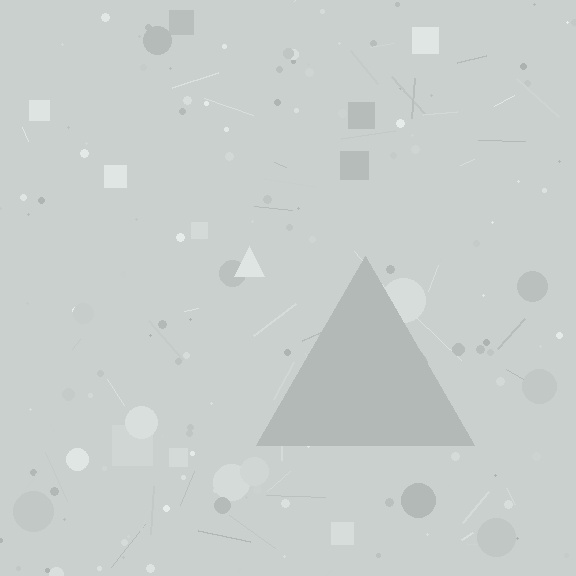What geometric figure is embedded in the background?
A triangle is embedded in the background.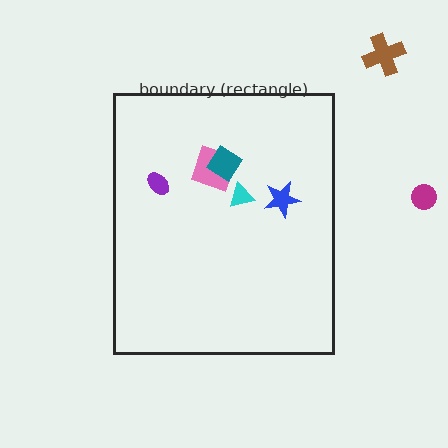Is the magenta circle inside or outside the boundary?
Outside.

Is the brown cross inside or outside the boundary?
Outside.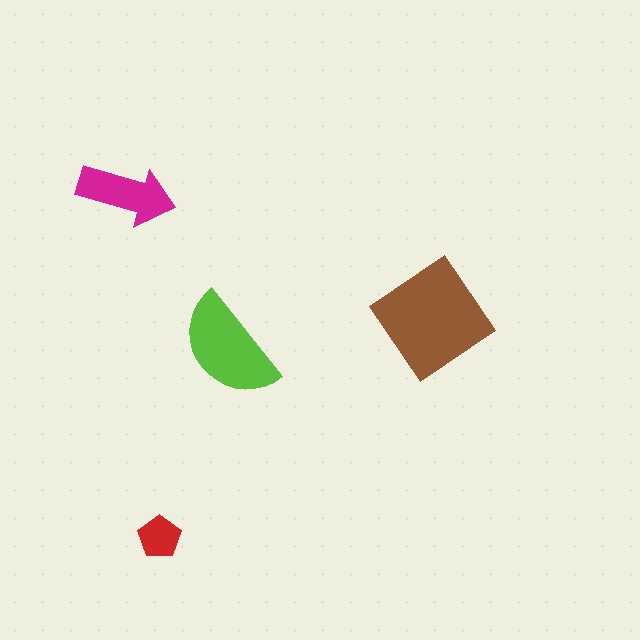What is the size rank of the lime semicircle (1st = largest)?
2nd.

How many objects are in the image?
There are 4 objects in the image.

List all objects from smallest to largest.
The red pentagon, the magenta arrow, the lime semicircle, the brown diamond.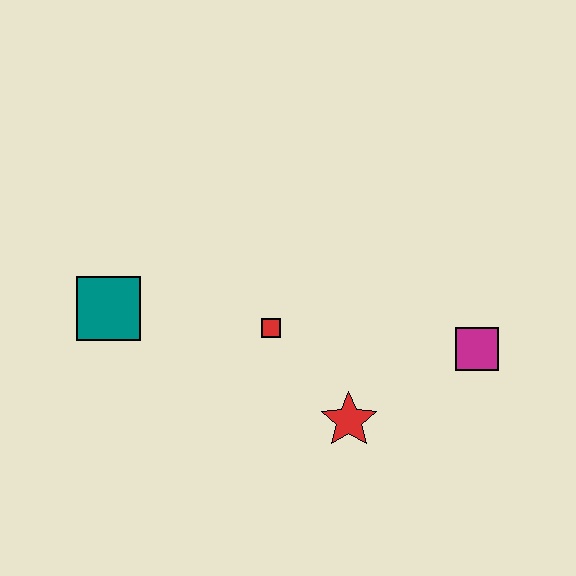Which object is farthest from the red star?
The teal square is farthest from the red star.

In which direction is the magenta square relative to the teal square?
The magenta square is to the right of the teal square.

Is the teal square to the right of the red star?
No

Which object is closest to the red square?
The red star is closest to the red square.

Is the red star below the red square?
Yes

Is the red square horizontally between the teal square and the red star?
Yes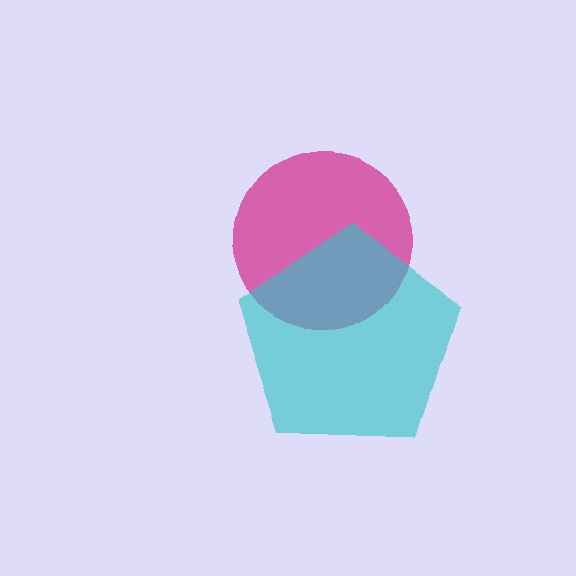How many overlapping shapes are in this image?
There are 2 overlapping shapes in the image.